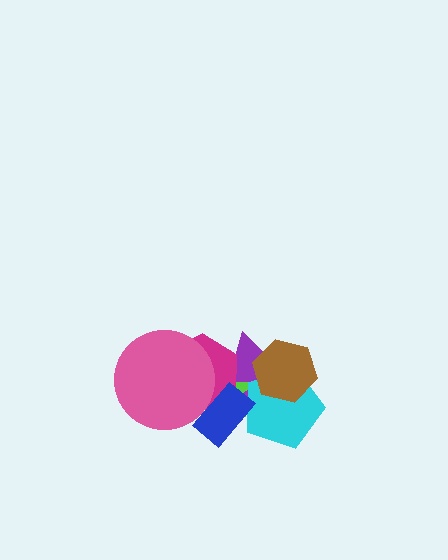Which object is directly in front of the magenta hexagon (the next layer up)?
The pink circle is directly in front of the magenta hexagon.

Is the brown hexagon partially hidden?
No, no other shape covers it.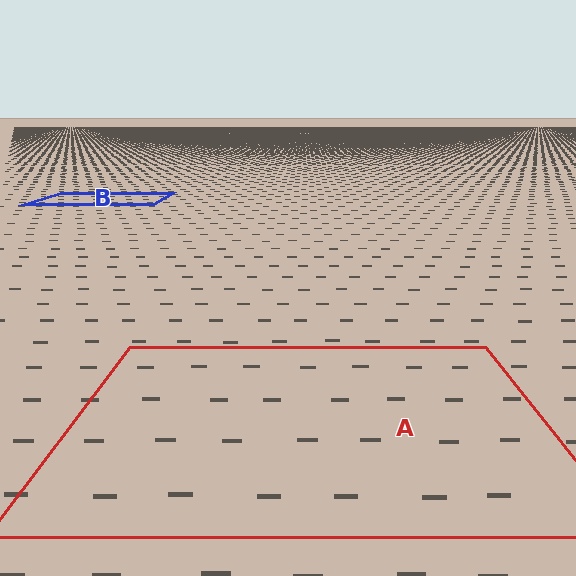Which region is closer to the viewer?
Region A is closer. The texture elements there are larger and more spread out.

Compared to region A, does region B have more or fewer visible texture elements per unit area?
Region B has more texture elements per unit area — they are packed more densely because it is farther away.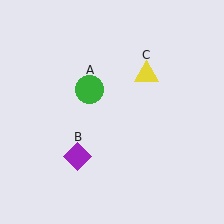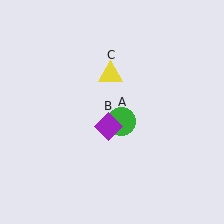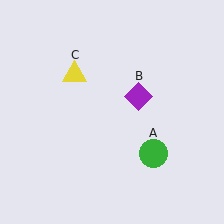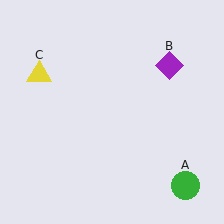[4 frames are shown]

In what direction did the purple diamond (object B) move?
The purple diamond (object B) moved up and to the right.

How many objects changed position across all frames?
3 objects changed position: green circle (object A), purple diamond (object B), yellow triangle (object C).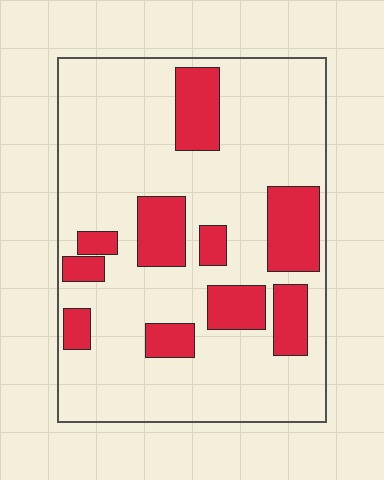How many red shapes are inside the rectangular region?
10.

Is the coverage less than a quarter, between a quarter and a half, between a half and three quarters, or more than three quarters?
Less than a quarter.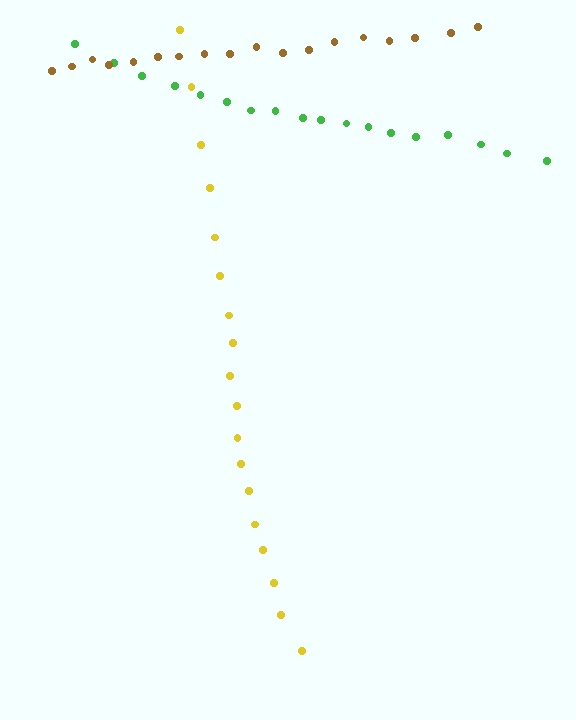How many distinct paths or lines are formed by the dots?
There are 3 distinct paths.